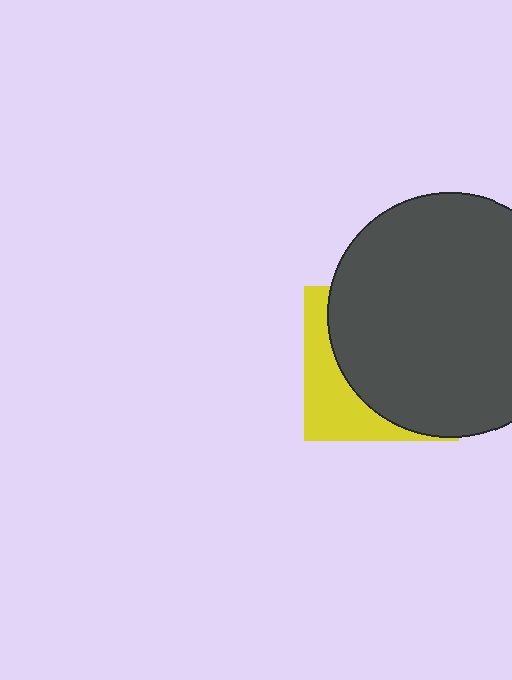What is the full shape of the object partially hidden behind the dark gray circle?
The partially hidden object is a yellow square.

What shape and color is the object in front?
The object in front is a dark gray circle.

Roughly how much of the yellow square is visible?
A small part of it is visible (roughly 31%).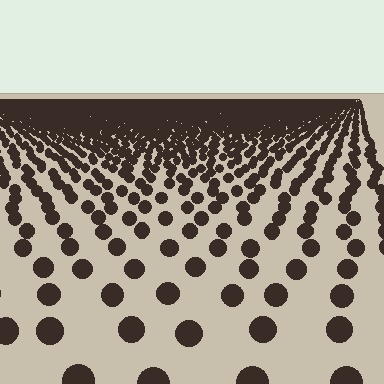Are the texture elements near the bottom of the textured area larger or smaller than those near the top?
Larger. Near the bottom, elements are closer to the viewer and appear at a bigger on-screen size.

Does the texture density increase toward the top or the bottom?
Density increases toward the top.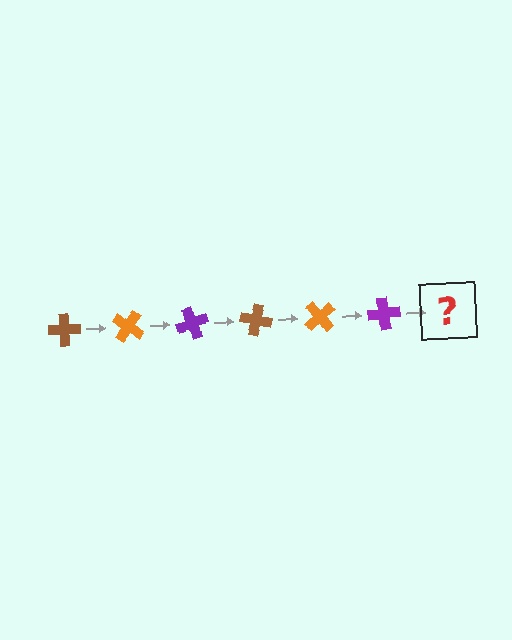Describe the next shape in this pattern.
It should be a brown cross, rotated 210 degrees from the start.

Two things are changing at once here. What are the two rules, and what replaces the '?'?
The two rules are that it rotates 35 degrees each step and the color cycles through brown, orange, and purple. The '?' should be a brown cross, rotated 210 degrees from the start.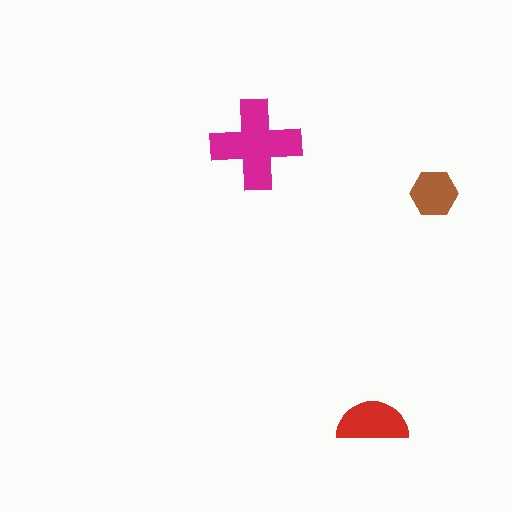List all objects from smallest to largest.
The brown hexagon, the red semicircle, the magenta cross.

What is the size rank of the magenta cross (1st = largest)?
1st.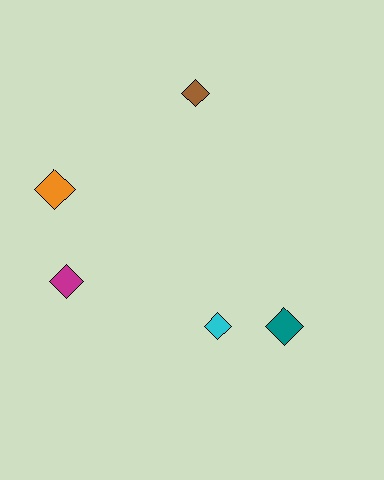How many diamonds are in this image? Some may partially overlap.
There are 5 diamonds.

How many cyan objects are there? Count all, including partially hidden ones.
There is 1 cyan object.